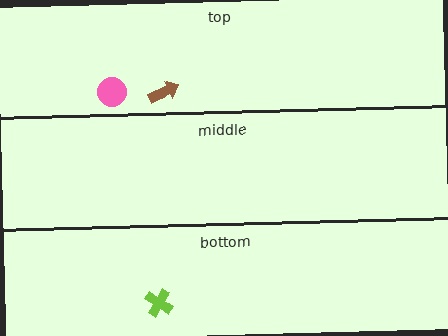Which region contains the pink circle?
The top region.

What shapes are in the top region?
The brown arrow, the pink circle.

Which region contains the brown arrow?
The top region.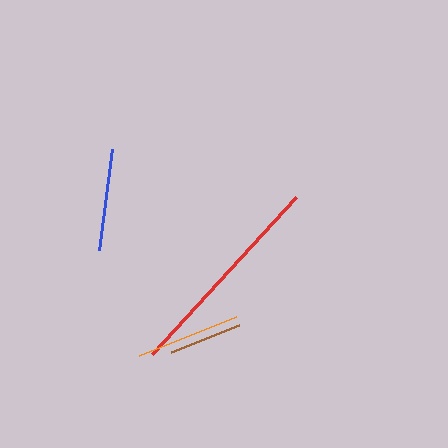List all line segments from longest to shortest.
From longest to shortest: red, orange, blue, brown.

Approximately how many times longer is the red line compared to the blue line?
The red line is approximately 2.1 times the length of the blue line.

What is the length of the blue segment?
The blue segment is approximately 102 pixels long.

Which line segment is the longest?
The red line is the longest at approximately 213 pixels.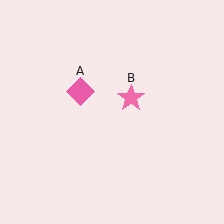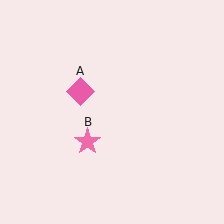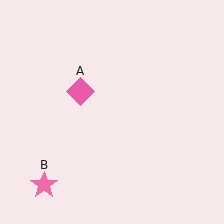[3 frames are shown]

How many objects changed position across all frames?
1 object changed position: pink star (object B).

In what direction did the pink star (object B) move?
The pink star (object B) moved down and to the left.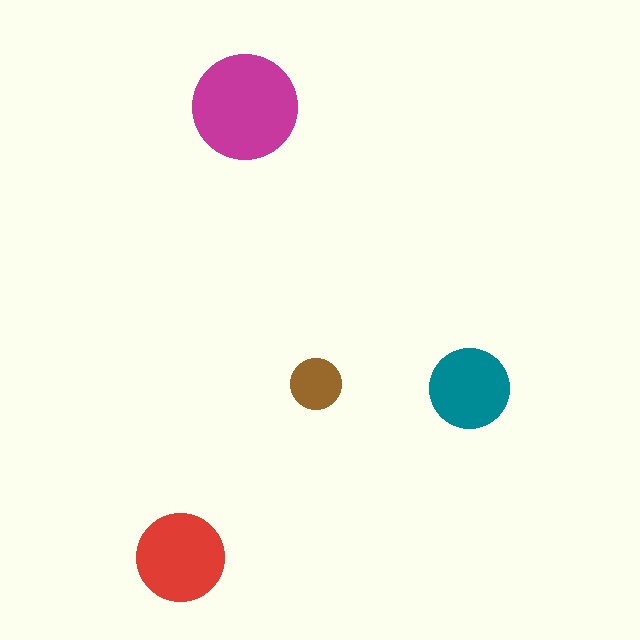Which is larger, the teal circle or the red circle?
The red one.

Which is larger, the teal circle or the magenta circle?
The magenta one.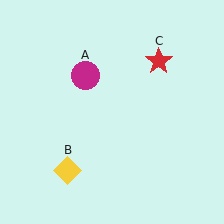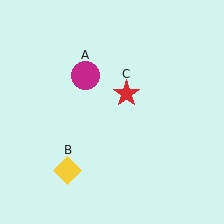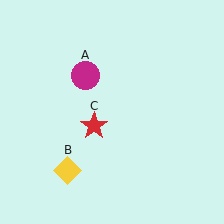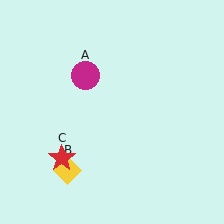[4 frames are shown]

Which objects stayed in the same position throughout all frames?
Magenta circle (object A) and yellow diamond (object B) remained stationary.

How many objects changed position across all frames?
1 object changed position: red star (object C).